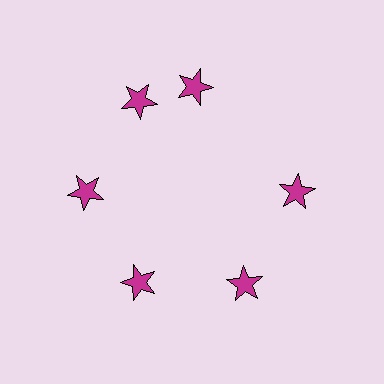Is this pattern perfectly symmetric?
No. The 6 magenta stars are arranged in a ring, but one element near the 1 o'clock position is rotated out of alignment along the ring, breaking the 6-fold rotational symmetry.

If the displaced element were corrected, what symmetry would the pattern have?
It would have 6-fold rotational symmetry — the pattern would map onto itself every 60 degrees.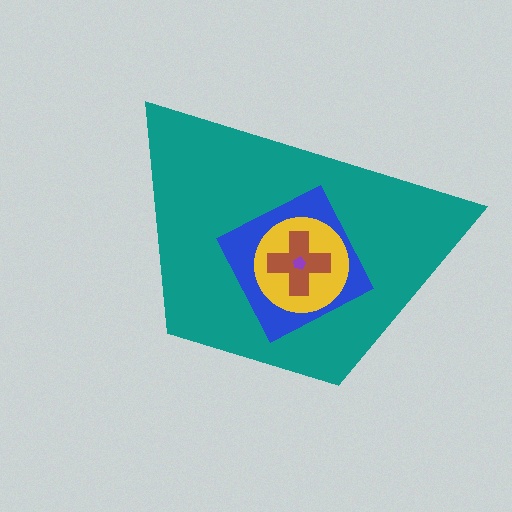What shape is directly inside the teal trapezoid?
The blue diamond.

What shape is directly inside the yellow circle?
The brown cross.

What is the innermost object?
The purple pentagon.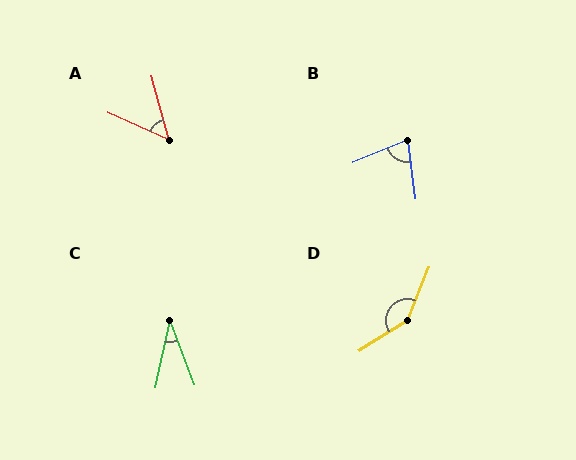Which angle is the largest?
D, at approximately 144 degrees.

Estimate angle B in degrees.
Approximately 74 degrees.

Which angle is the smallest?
C, at approximately 33 degrees.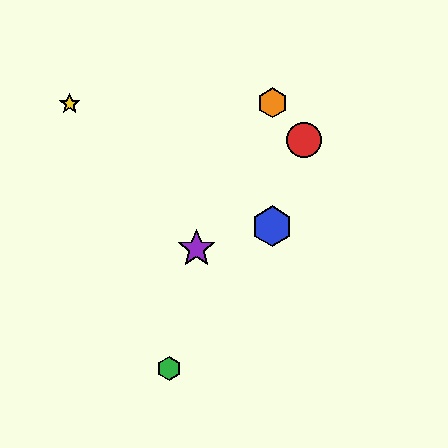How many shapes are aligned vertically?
2 shapes (the blue hexagon, the orange hexagon) are aligned vertically.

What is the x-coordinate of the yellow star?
The yellow star is at x≈70.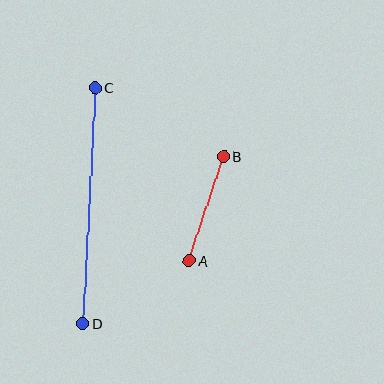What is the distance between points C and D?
The distance is approximately 236 pixels.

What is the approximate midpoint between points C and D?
The midpoint is at approximately (89, 206) pixels.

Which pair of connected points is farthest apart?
Points C and D are farthest apart.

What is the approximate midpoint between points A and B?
The midpoint is at approximately (206, 208) pixels.